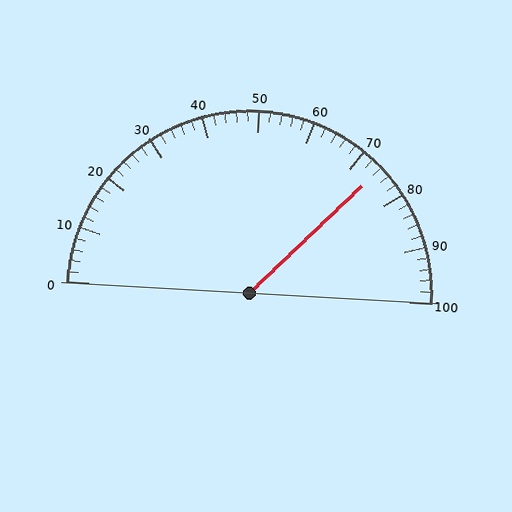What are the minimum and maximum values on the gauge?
The gauge ranges from 0 to 100.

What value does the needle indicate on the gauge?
The needle indicates approximately 74.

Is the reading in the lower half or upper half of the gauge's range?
The reading is in the upper half of the range (0 to 100).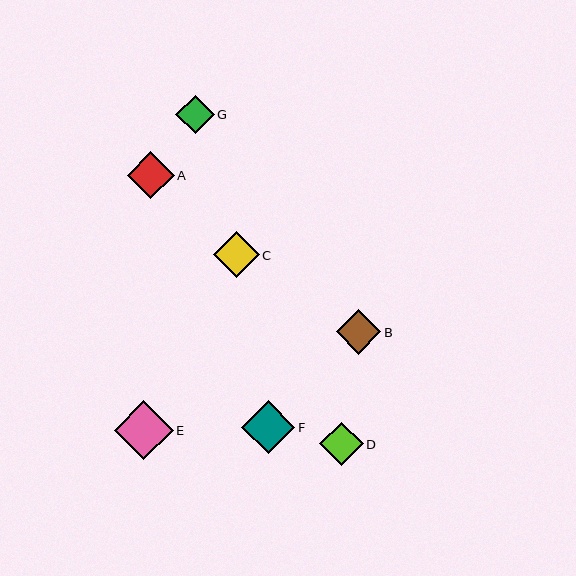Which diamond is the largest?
Diamond E is the largest with a size of approximately 59 pixels.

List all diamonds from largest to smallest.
From largest to smallest: E, F, A, C, B, D, G.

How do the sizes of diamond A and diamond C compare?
Diamond A and diamond C are approximately the same size.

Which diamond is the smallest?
Diamond G is the smallest with a size of approximately 38 pixels.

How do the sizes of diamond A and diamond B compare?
Diamond A and diamond B are approximately the same size.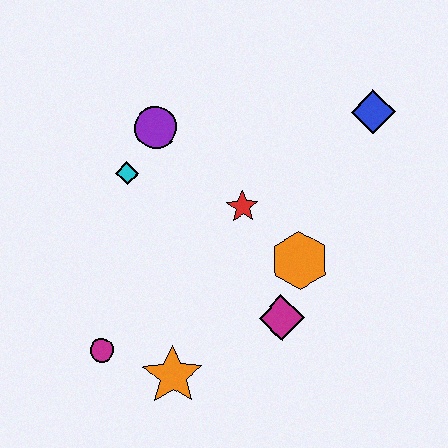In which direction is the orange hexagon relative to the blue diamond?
The orange hexagon is below the blue diamond.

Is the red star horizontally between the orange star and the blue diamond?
Yes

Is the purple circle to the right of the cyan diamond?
Yes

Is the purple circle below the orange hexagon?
No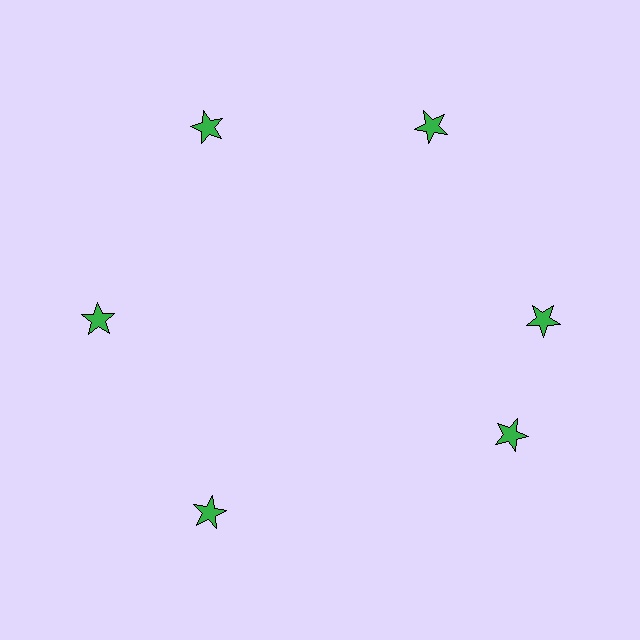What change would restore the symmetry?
The symmetry would be restored by rotating it back into even spacing with its neighbors so that all 6 stars sit at equal angles and equal distance from the center.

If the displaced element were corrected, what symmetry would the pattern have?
It would have 6-fold rotational symmetry — the pattern would map onto itself every 60 degrees.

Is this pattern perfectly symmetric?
No. The 6 green stars are arranged in a ring, but one element near the 5 o'clock position is rotated out of alignment along the ring, breaking the 6-fold rotational symmetry.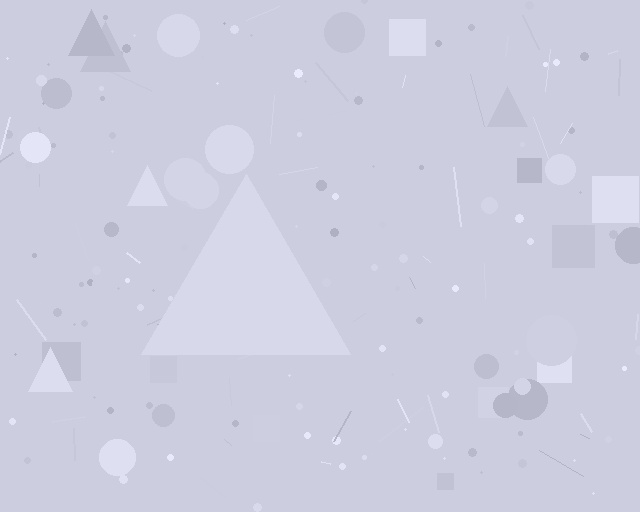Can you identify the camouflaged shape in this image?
The camouflaged shape is a triangle.